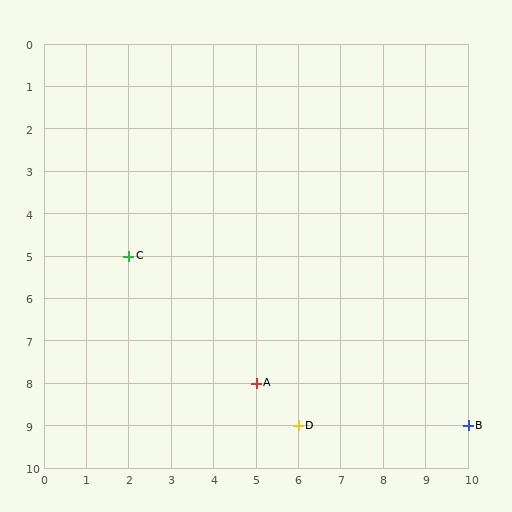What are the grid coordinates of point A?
Point A is at grid coordinates (5, 8).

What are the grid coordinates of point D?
Point D is at grid coordinates (6, 9).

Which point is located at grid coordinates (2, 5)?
Point C is at (2, 5).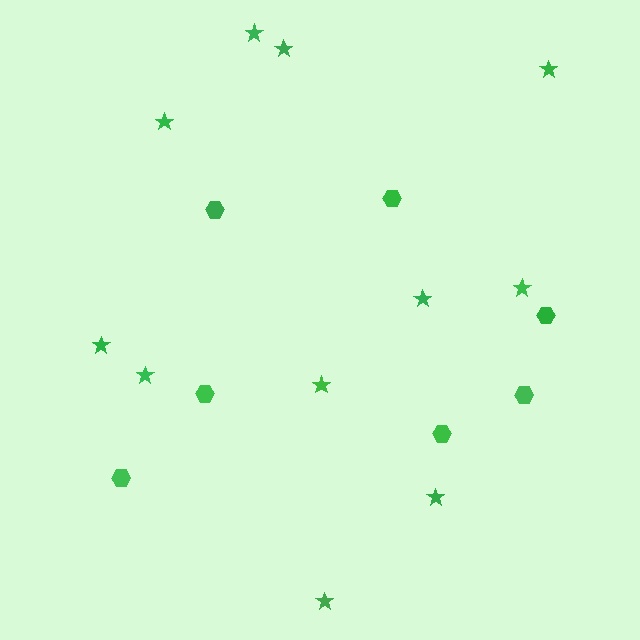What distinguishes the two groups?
There are 2 groups: one group of stars (11) and one group of hexagons (7).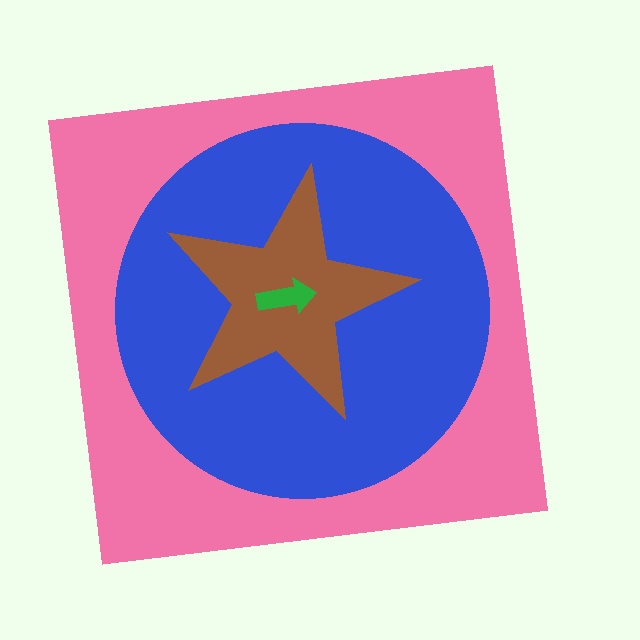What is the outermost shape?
The pink square.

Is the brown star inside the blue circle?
Yes.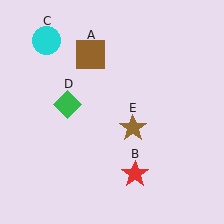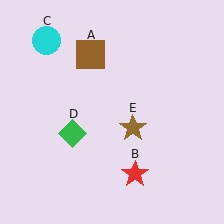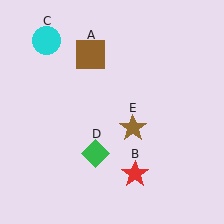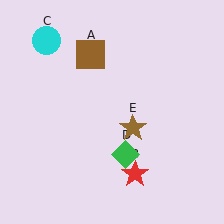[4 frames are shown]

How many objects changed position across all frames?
1 object changed position: green diamond (object D).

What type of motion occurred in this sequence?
The green diamond (object D) rotated counterclockwise around the center of the scene.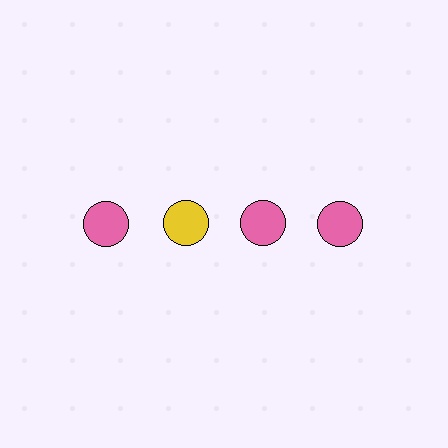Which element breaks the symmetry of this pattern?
The yellow circle in the top row, second from left column breaks the symmetry. All other shapes are pink circles.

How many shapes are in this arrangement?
There are 4 shapes arranged in a grid pattern.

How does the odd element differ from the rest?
It has a different color: yellow instead of pink.